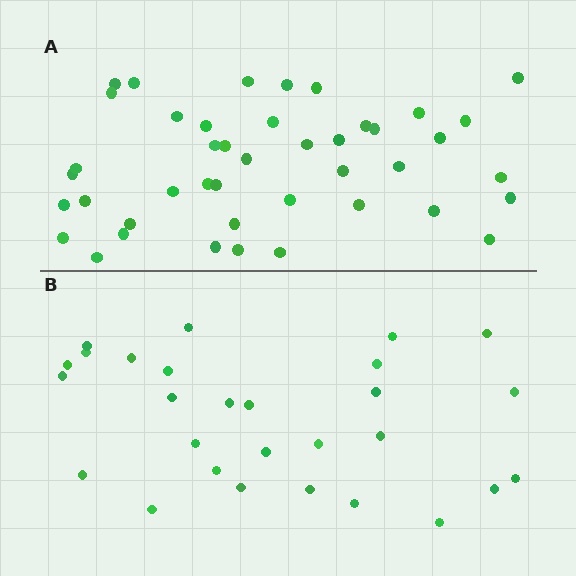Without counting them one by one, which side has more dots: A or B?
Region A (the top region) has more dots.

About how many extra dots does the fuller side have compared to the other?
Region A has approximately 15 more dots than region B.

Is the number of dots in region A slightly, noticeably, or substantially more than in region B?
Region A has substantially more. The ratio is roughly 1.5 to 1.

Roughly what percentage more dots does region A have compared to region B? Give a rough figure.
About 55% more.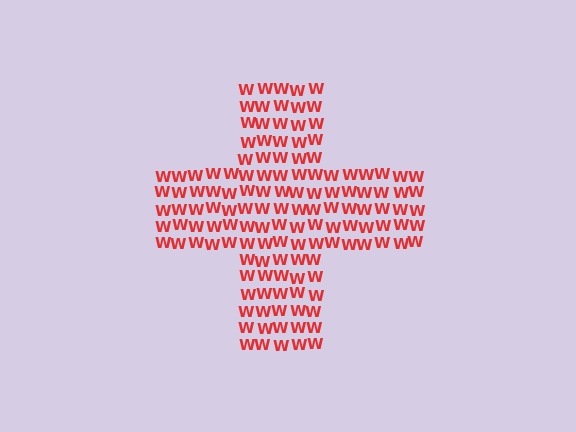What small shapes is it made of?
It is made of small letter W's.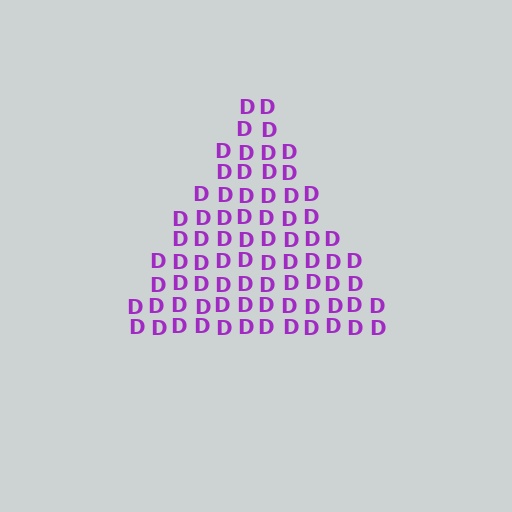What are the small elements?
The small elements are letter D's.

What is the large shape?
The large shape is a triangle.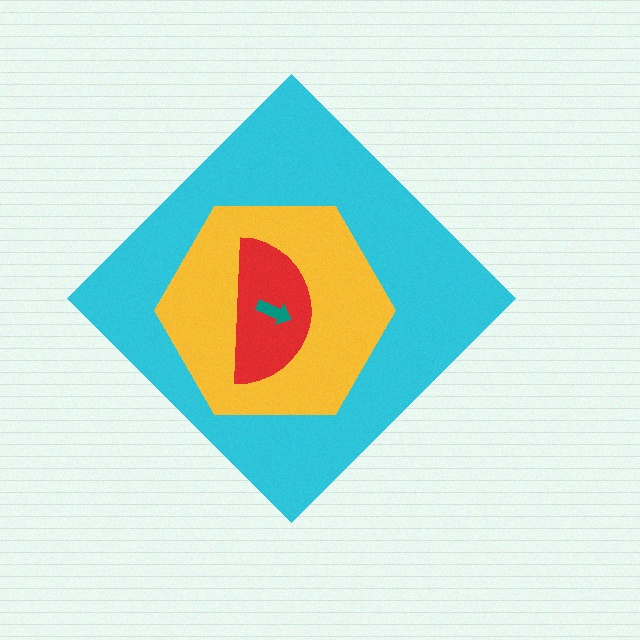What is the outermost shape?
The cyan diamond.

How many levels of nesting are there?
4.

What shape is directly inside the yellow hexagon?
The red semicircle.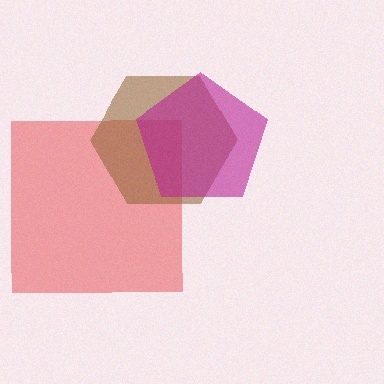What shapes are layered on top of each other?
The layered shapes are: a red square, a brown hexagon, a magenta pentagon.